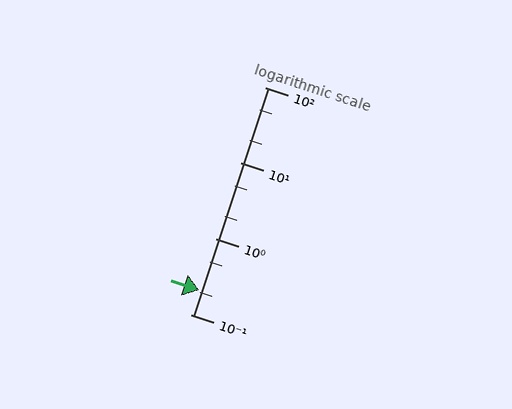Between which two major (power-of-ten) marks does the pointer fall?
The pointer is between 0.1 and 1.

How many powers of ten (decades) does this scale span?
The scale spans 3 decades, from 0.1 to 100.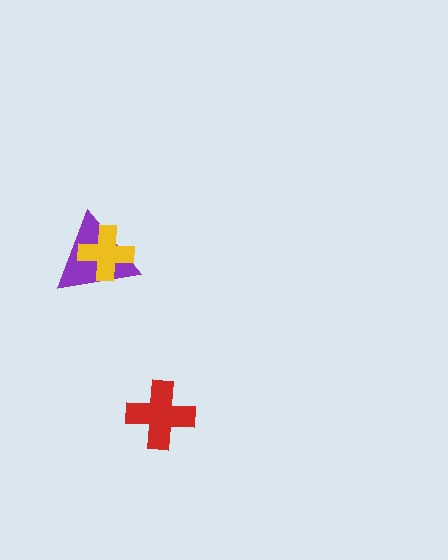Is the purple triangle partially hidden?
Yes, it is partially covered by another shape.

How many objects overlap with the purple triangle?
1 object overlaps with the purple triangle.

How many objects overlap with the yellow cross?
1 object overlaps with the yellow cross.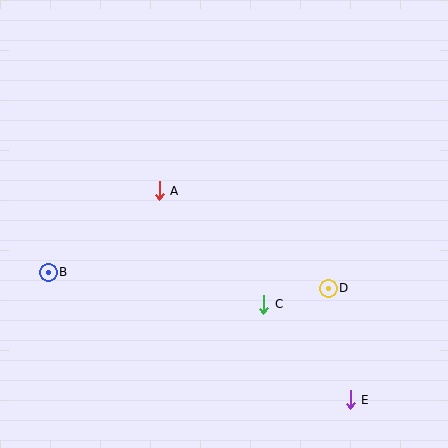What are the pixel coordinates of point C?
Point C is at (264, 304).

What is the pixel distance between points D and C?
The distance between D and C is 66 pixels.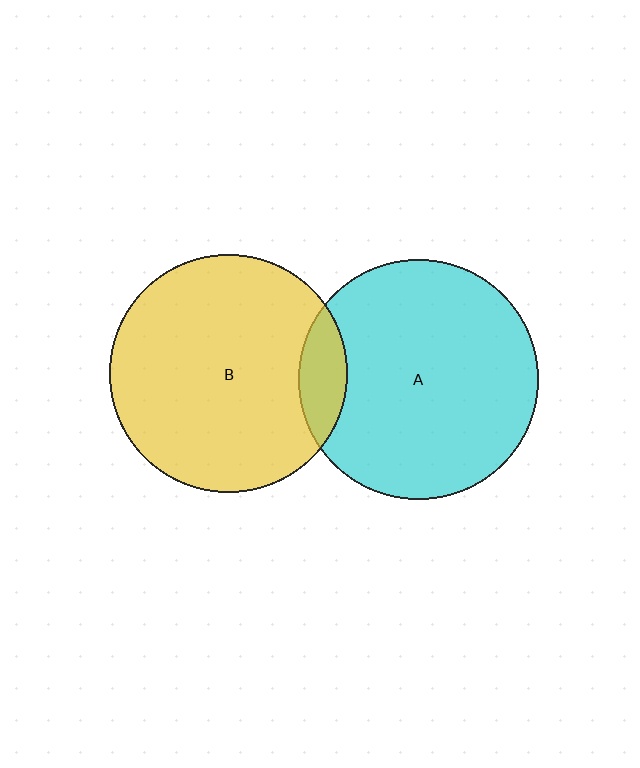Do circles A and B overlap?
Yes.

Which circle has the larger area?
Circle A (cyan).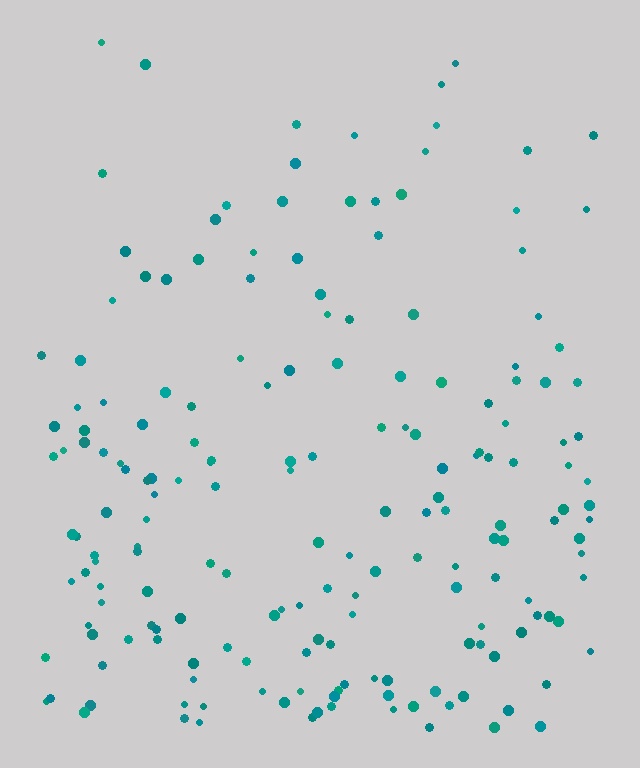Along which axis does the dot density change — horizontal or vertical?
Vertical.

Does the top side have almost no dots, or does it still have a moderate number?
Still a moderate number, just noticeably fewer than the bottom.